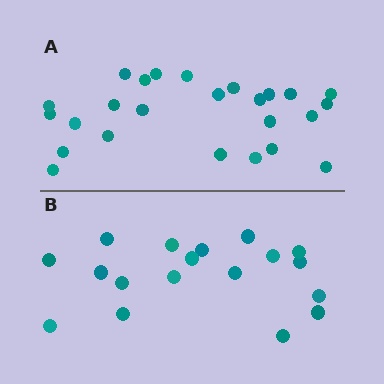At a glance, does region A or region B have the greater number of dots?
Region A (the top region) has more dots.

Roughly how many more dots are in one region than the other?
Region A has roughly 8 or so more dots than region B.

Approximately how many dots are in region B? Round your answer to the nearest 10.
About 20 dots. (The exact count is 18, which rounds to 20.)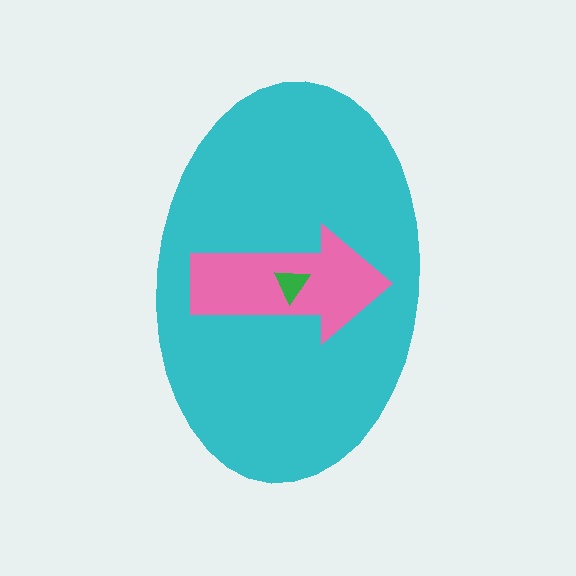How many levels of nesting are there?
3.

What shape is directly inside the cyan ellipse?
The pink arrow.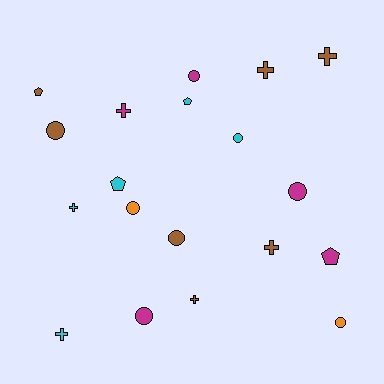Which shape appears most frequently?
Circle, with 8 objects.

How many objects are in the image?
There are 19 objects.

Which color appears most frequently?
Brown, with 7 objects.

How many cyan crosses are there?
There are 2 cyan crosses.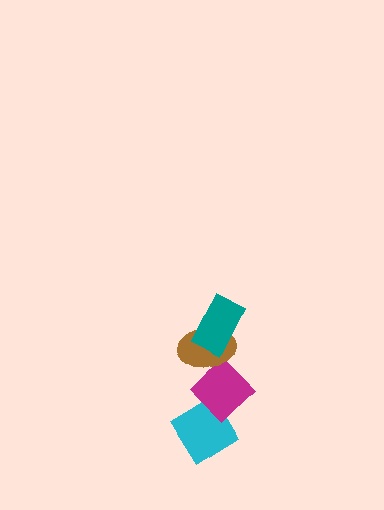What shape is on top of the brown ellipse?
The teal rectangle is on top of the brown ellipse.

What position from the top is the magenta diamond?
The magenta diamond is 3rd from the top.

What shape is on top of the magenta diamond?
The brown ellipse is on top of the magenta diamond.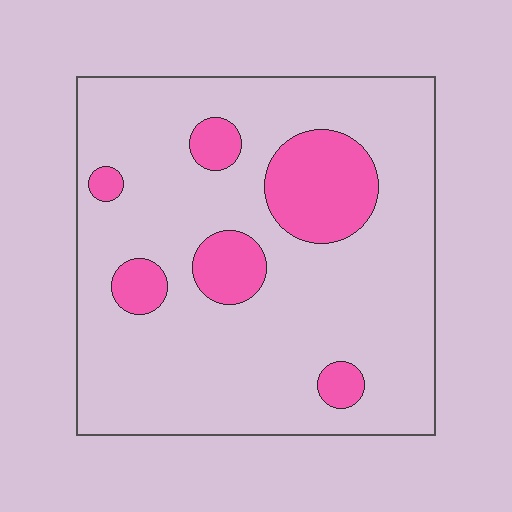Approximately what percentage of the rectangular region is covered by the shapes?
Approximately 15%.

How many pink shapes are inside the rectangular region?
6.